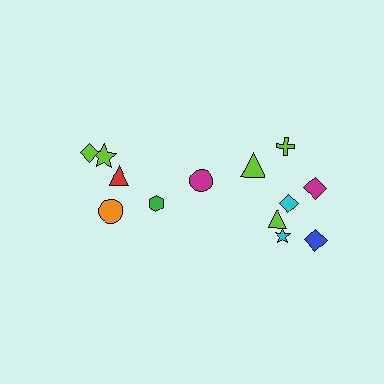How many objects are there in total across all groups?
There are 13 objects.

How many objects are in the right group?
There are 8 objects.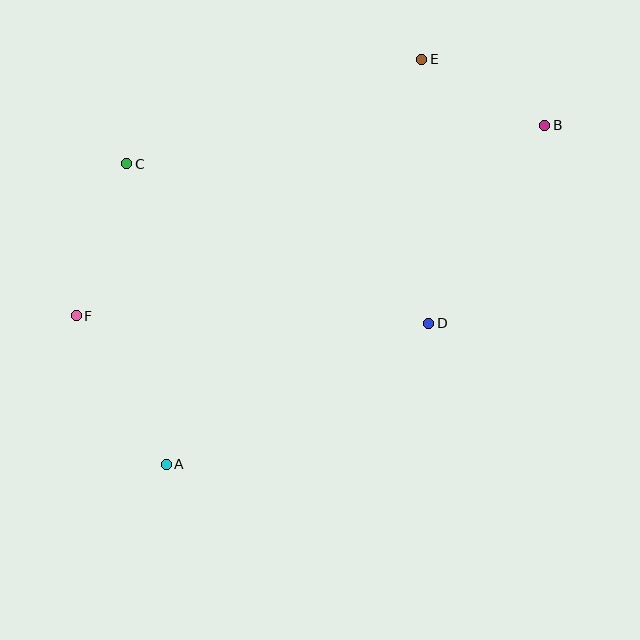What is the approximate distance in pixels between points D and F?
The distance between D and F is approximately 353 pixels.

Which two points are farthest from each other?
Points A and B are farthest from each other.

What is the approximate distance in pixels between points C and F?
The distance between C and F is approximately 160 pixels.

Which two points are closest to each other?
Points B and E are closest to each other.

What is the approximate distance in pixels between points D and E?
The distance between D and E is approximately 264 pixels.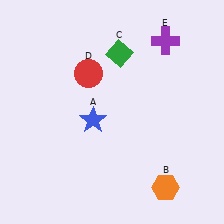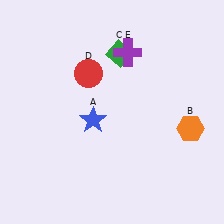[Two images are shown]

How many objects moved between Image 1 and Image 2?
2 objects moved between the two images.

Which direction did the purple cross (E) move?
The purple cross (E) moved left.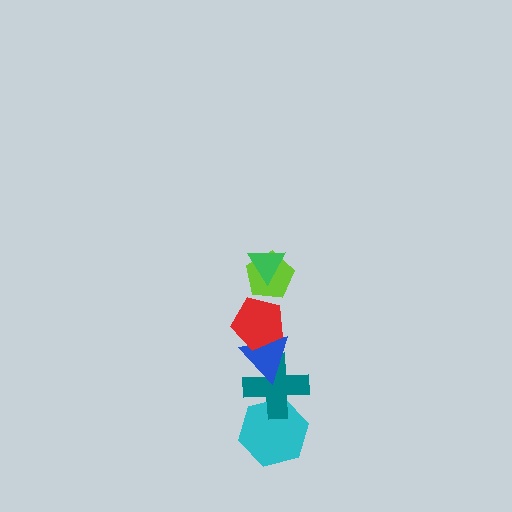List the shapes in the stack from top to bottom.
From top to bottom: the green triangle, the lime pentagon, the red pentagon, the blue triangle, the teal cross, the cyan hexagon.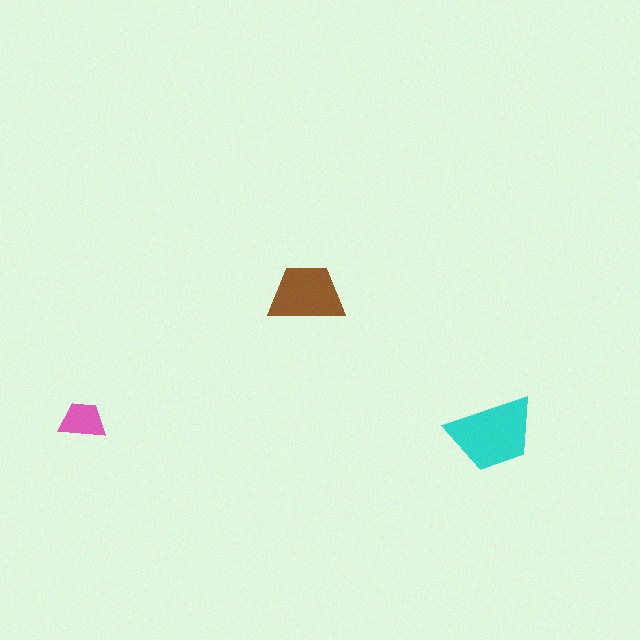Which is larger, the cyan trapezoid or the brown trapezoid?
The cyan one.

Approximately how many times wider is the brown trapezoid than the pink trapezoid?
About 1.5 times wider.